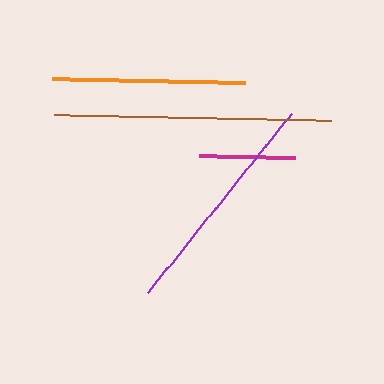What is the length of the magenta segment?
The magenta segment is approximately 96 pixels long.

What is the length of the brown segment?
The brown segment is approximately 277 pixels long.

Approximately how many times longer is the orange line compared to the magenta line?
The orange line is approximately 2.0 times the length of the magenta line.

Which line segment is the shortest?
The magenta line is the shortest at approximately 96 pixels.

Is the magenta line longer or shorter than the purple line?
The purple line is longer than the magenta line.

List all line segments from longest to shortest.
From longest to shortest: brown, purple, orange, magenta.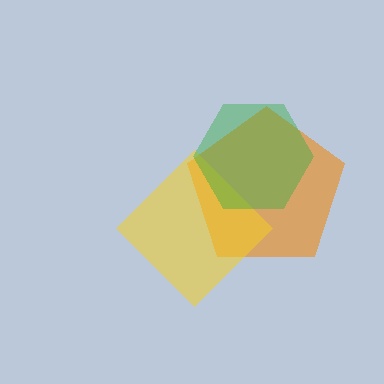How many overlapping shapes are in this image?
There are 3 overlapping shapes in the image.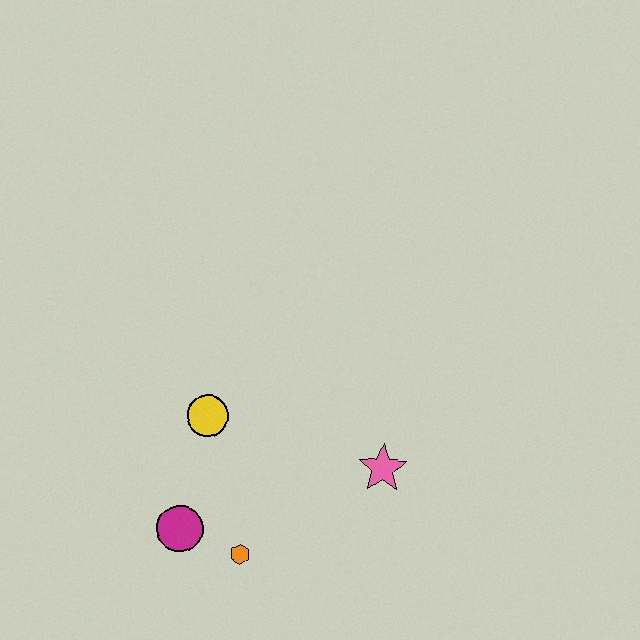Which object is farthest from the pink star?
The magenta circle is farthest from the pink star.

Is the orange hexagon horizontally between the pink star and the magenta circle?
Yes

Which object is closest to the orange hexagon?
The magenta circle is closest to the orange hexagon.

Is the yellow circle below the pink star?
No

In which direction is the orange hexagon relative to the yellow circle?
The orange hexagon is below the yellow circle.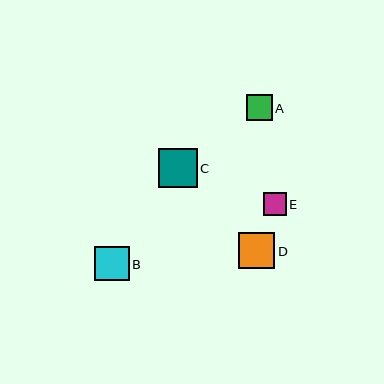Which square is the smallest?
Square E is the smallest with a size of approximately 23 pixels.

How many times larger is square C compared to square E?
Square C is approximately 1.7 times the size of square E.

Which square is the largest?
Square C is the largest with a size of approximately 39 pixels.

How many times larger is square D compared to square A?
Square D is approximately 1.4 times the size of square A.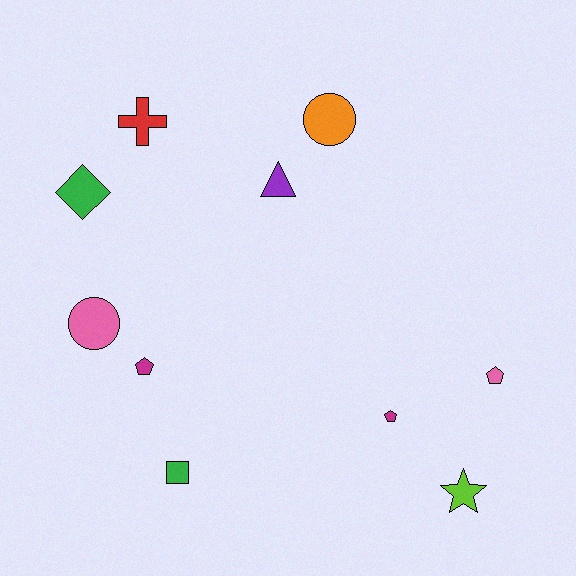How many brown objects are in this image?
There are no brown objects.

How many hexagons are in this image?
There are no hexagons.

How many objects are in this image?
There are 10 objects.